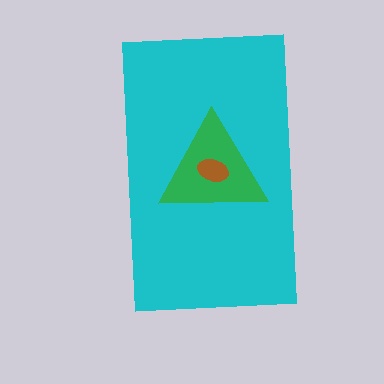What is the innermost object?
The brown ellipse.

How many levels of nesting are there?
3.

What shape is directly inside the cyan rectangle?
The green triangle.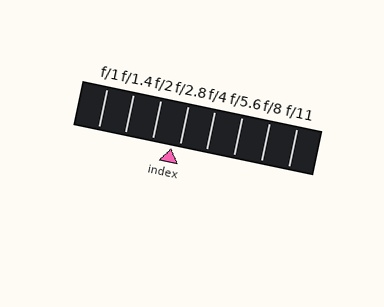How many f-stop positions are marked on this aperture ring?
There are 8 f-stop positions marked.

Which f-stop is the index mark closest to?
The index mark is closest to f/2.8.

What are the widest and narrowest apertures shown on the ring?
The widest aperture shown is f/1 and the narrowest is f/11.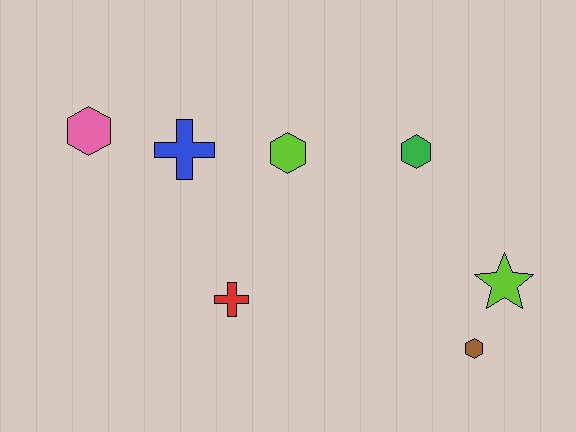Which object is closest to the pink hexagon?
The blue cross is closest to the pink hexagon.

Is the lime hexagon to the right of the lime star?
No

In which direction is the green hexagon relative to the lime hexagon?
The green hexagon is to the right of the lime hexagon.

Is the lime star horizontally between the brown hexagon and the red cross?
No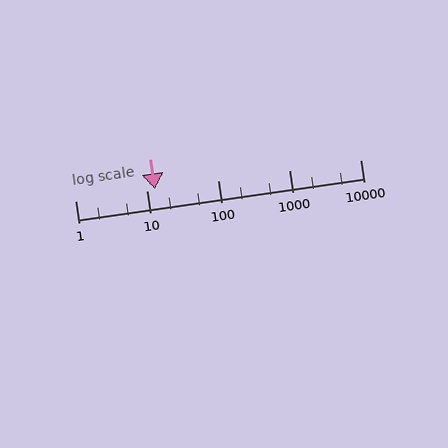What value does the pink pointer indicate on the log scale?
The pointer indicates approximately 13.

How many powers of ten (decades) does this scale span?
The scale spans 4 decades, from 1 to 10000.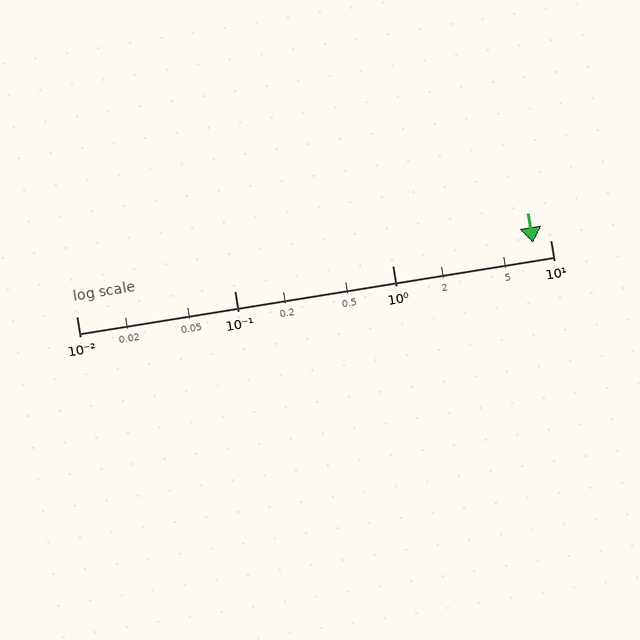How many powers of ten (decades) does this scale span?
The scale spans 3 decades, from 0.01 to 10.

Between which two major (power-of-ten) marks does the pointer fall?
The pointer is between 1 and 10.